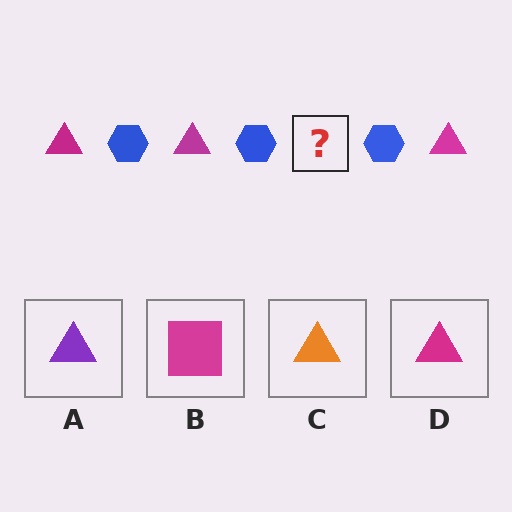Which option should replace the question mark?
Option D.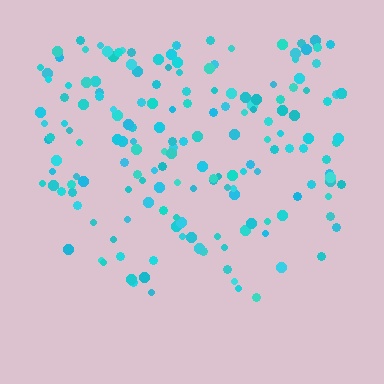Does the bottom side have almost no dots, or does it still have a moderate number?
Still a moderate number, just noticeably fewer than the top.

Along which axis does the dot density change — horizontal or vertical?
Vertical.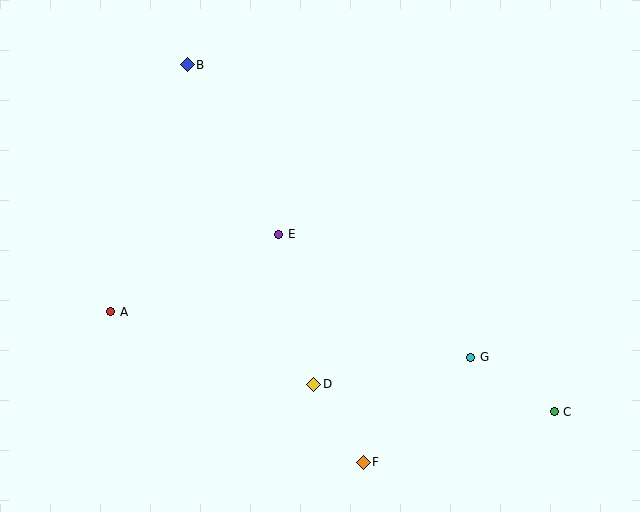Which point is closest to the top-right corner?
Point G is closest to the top-right corner.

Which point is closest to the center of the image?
Point E at (279, 234) is closest to the center.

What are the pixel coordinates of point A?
Point A is at (111, 312).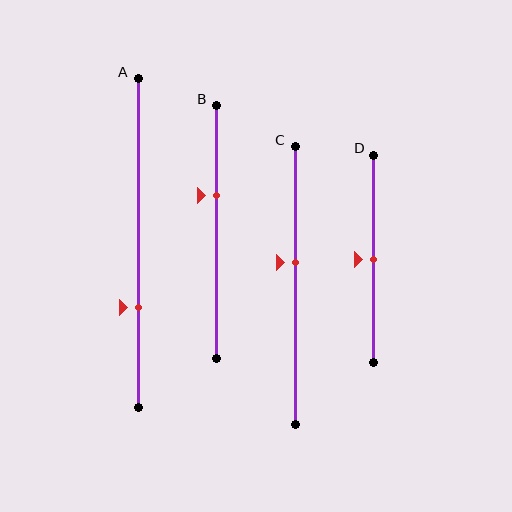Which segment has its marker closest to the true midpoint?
Segment D has its marker closest to the true midpoint.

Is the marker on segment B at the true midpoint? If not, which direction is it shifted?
No, the marker on segment B is shifted upward by about 14% of the segment length.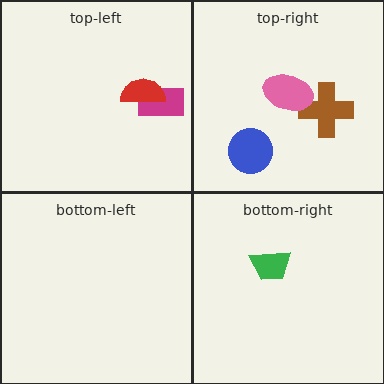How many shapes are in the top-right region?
3.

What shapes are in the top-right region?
The brown cross, the pink ellipse, the blue circle.